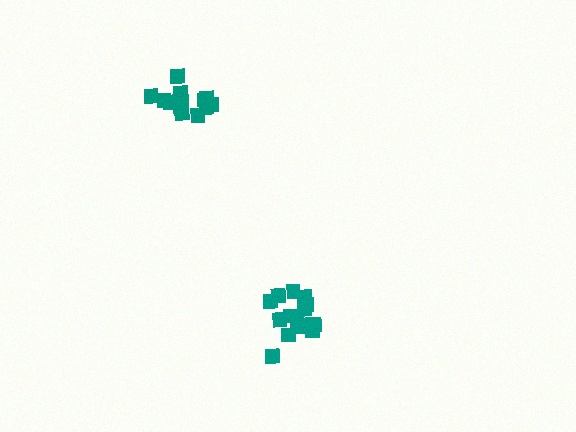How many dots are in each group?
Group 1: 15 dots, Group 2: 15 dots (30 total).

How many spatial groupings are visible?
There are 2 spatial groupings.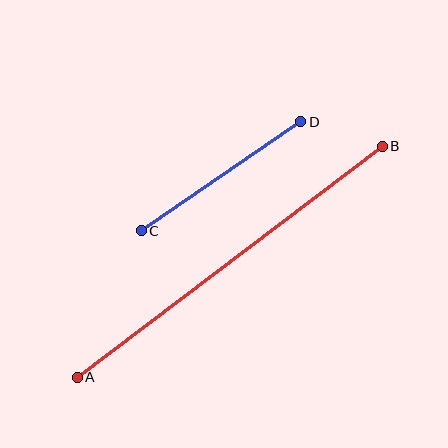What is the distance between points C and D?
The distance is approximately 193 pixels.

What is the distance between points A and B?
The distance is approximately 382 pixels.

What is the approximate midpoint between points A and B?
The midpoint is at approximately (230, 262) pixels.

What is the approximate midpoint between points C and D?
The midpoint is at approximately (221, 176) pixels.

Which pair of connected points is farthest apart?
Points A and B are farthest apart.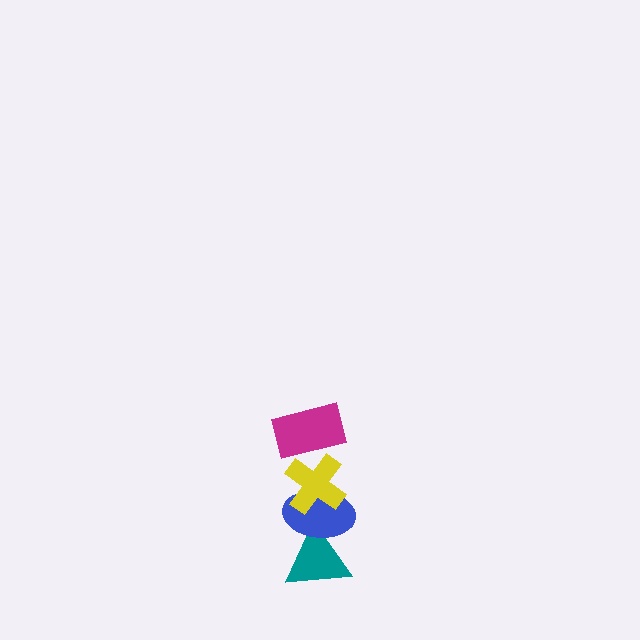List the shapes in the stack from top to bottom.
From top to bottom: the magenta rectangle, the yellow cross, the blue ellipse, the teal triangle.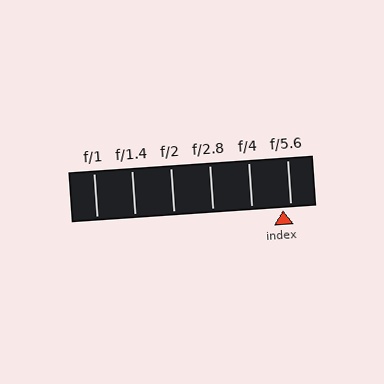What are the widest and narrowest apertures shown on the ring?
The widest aperture shown is f/1 and the narrowest is f/5.6.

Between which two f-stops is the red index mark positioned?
The index mark is between f/4 and f/5.6.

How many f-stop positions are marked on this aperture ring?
There are 6 f-stop positions marked.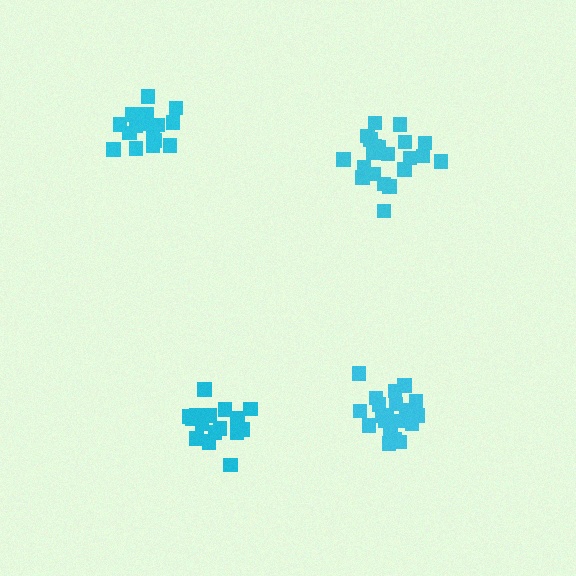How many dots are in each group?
Group 1: 17 dots, Group 2: 17 dots, Group 3: 21 dots, Group 4: 21 dots (76 total).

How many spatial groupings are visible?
There are 4 spatial groupings.